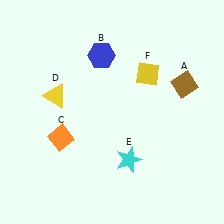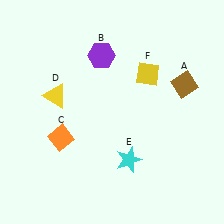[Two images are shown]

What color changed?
The hexagon (B) changed from blue in Image 1 to purple in Image 2.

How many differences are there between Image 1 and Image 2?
There is 1 difference between the two images.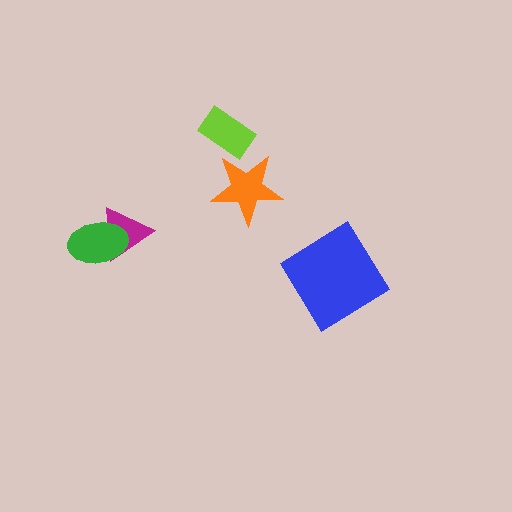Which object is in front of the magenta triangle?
The green ellipse is in front of the magenta triangle.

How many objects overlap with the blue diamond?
0 objects overlap with the blue diamond.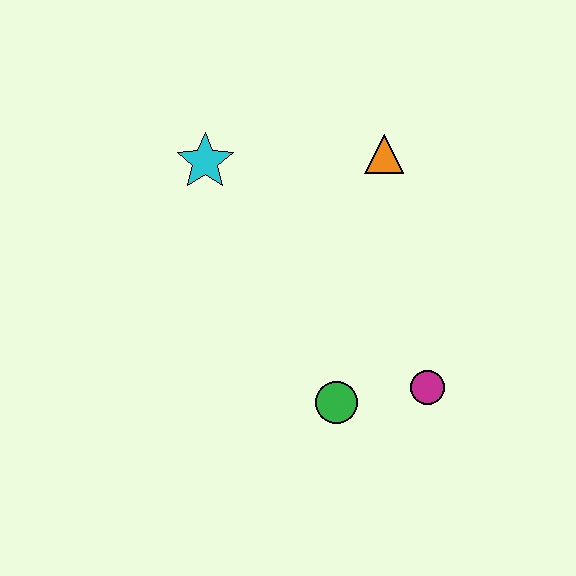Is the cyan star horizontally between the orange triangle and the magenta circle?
No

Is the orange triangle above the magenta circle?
Yes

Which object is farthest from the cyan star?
The magenta circle is farthest from the cyan star.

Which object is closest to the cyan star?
The orange triangle is closest to the cyan star.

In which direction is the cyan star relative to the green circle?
The cyan star is above the green circle.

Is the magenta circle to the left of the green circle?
No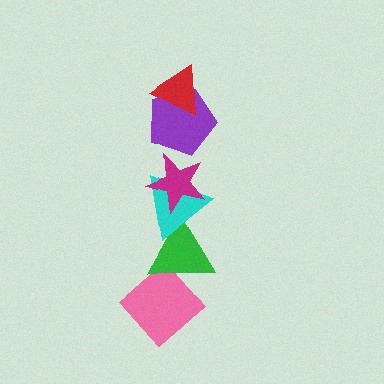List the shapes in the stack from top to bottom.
From top to bottom: the red triangle, the purple pentagon, the magenta star, the cyan triangle, the green triangle, the pink diamond.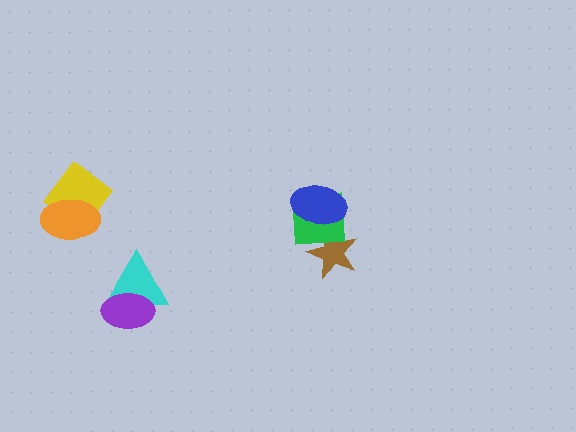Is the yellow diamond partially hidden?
Yes, it is partially covered by another shape.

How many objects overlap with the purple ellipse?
1 object overlaps with the purple ellipse.